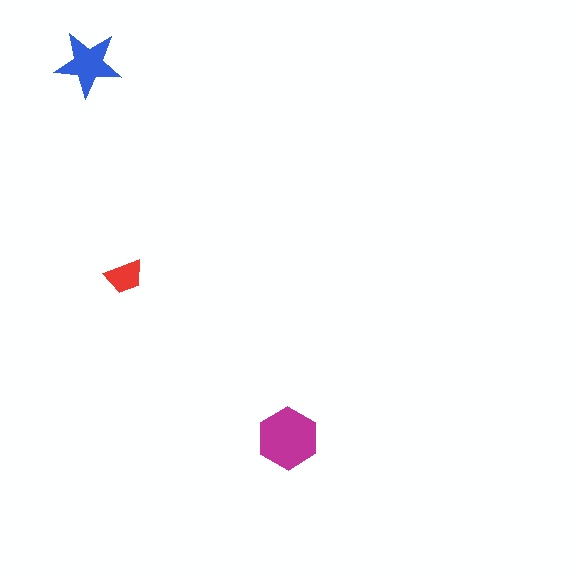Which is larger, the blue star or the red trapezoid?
The blue star.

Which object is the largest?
The magenta hexagon.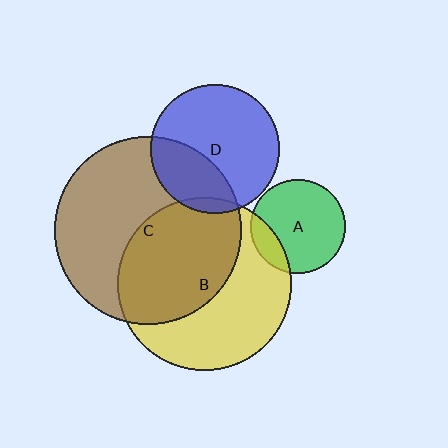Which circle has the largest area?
Circle C (brown).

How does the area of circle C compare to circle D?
Approximately 2.1 times.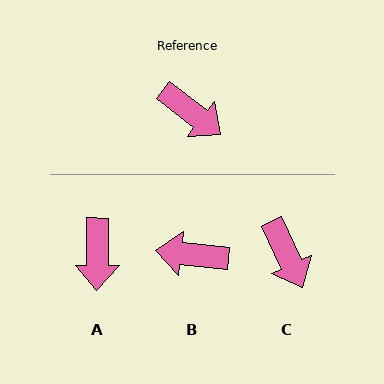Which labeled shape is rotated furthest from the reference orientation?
B, about 149 degrees away.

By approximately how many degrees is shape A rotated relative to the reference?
Approximately 53 degrees clockwise.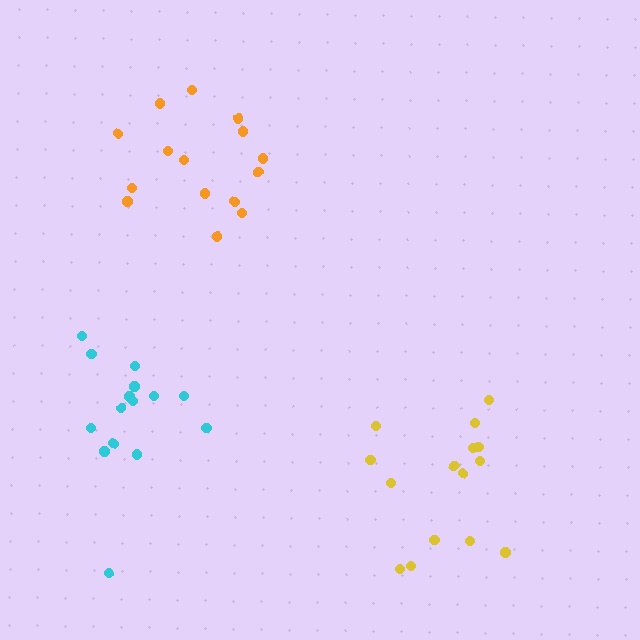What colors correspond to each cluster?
The clusters are colored: cyan, orange, yellow.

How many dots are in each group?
Group 1: 15 dots, Group 2: 15 dots, Group 3: 15 dots (45 total).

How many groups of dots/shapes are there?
There are 3 groups.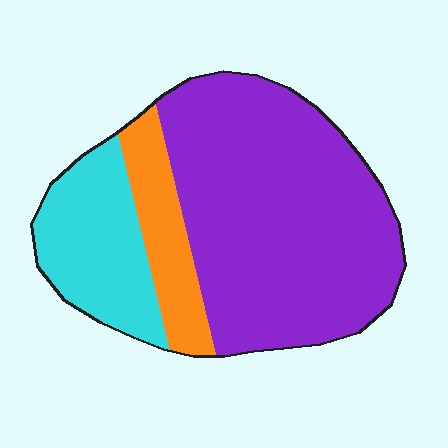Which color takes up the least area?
Orange, at roughly 15%.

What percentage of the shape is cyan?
Cyan covers around 20% of the shape.